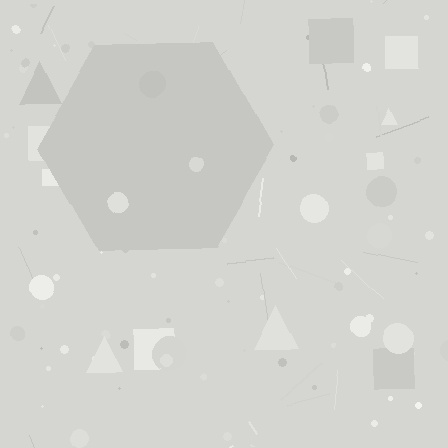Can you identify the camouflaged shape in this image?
The camouflaged shape is a hexagon.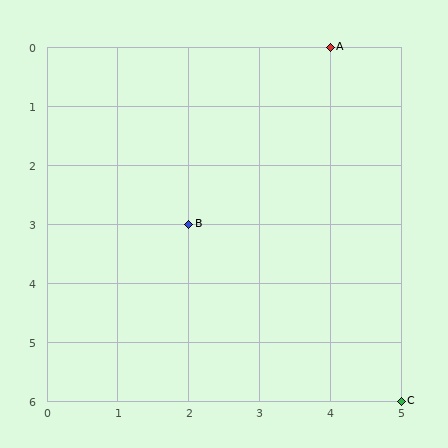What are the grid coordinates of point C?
Point C is at grid coordinates (5, 6).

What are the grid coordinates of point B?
Point B is at grid coordinates (2, 3).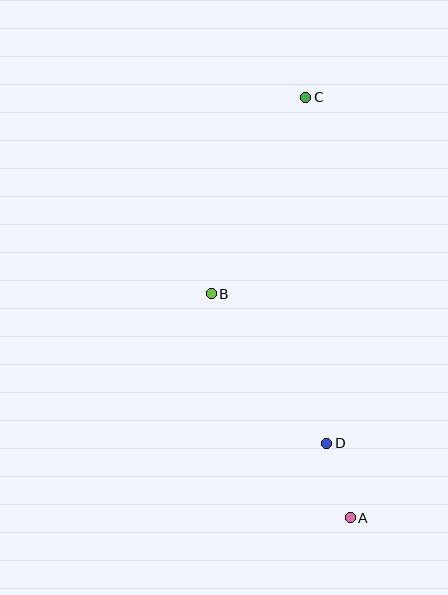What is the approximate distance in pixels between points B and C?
The distance between B and C is approximately 218 pixels.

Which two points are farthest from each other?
Points A and C are farthest from each other.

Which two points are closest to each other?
Points A and D are closest to each other.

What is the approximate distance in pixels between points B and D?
The distance between B and D is approximately 189 pixels.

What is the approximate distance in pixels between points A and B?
The distance between A and B is approximately 263 pixels.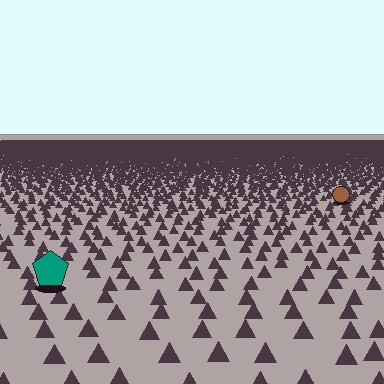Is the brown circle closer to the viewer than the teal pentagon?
No. The teal pentagon is closer — you can tell from the texture gradient: the ground texture is coarser near it.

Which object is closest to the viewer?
The teal pentagon is closest. The texture marks near it are larger and more spread out.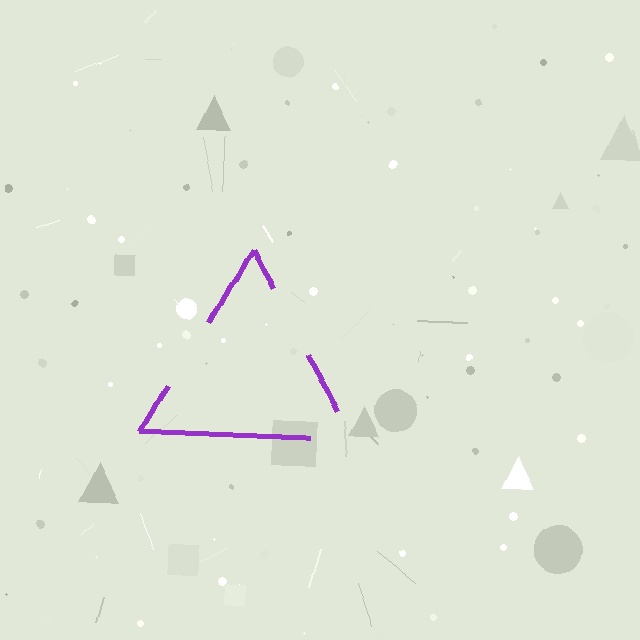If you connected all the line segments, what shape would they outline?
They would outline a triangle.